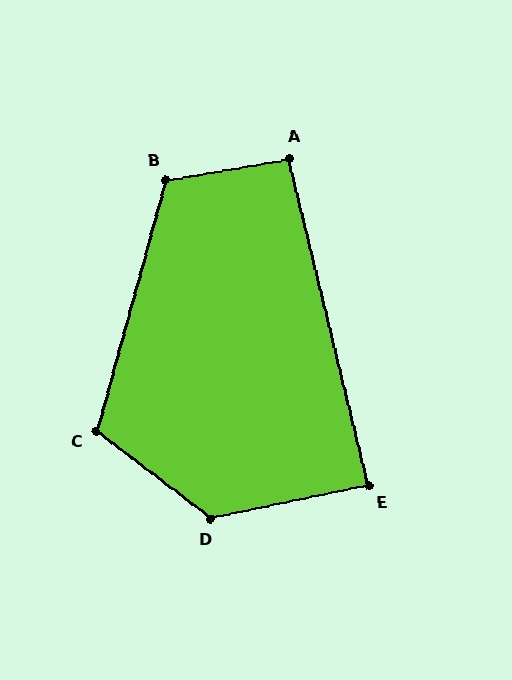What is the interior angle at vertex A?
Approximately 94 degrees (approximately right).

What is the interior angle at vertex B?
Approximately 115 degrees (obtuse).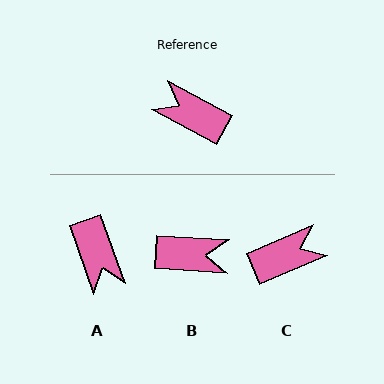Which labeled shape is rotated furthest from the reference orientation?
B, about 155 degrees away.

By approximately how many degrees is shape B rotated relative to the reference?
Approximately 155 degrees clockwise.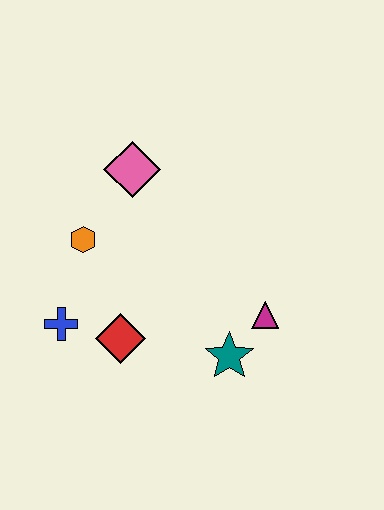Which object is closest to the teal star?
The magenta triangle is closest to the teal star.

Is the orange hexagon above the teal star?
Yes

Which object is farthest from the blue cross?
The magenta triangle is farthest from the blue cross.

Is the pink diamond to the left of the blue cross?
No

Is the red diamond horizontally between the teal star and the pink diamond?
No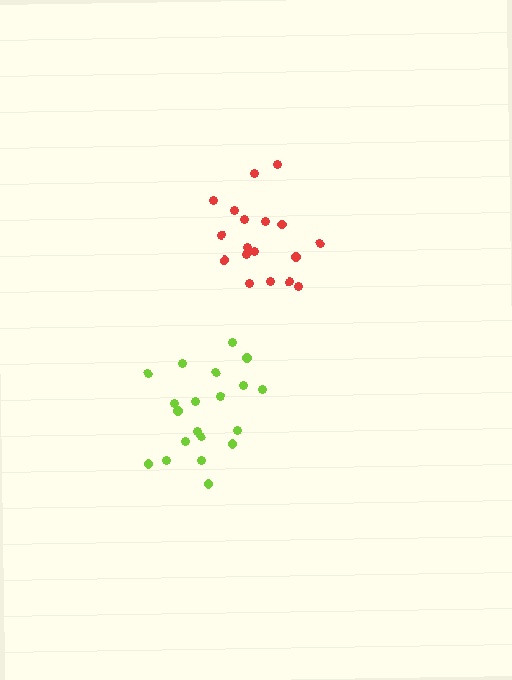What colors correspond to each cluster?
The clusters are colored: lime, red.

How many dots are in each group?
Group 1: 20 dots, Group 2: 18 dots (38 total).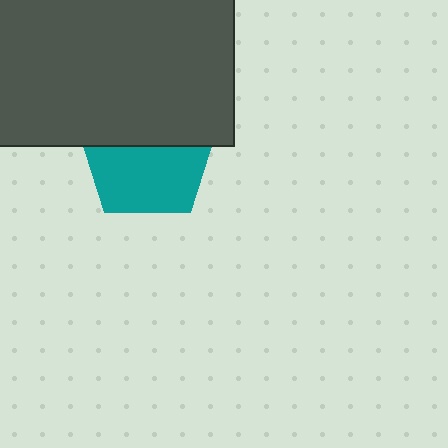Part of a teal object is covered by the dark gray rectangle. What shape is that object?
It is a pentagon.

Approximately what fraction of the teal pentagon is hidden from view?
Roughly 45% of the teal pentagon is hidden behind the dark gray rectangle.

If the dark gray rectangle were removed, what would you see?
You would see the complete teal pentagon.